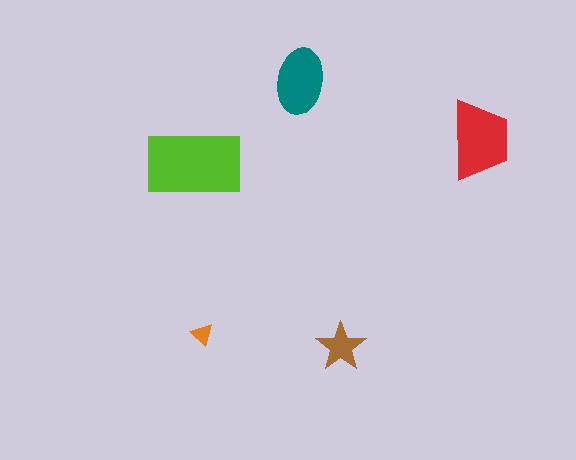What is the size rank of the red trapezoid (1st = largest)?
2nd.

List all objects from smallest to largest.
The orange triangle, the brown star, the teal ellipse, the red trapezoid, the lime rectangle.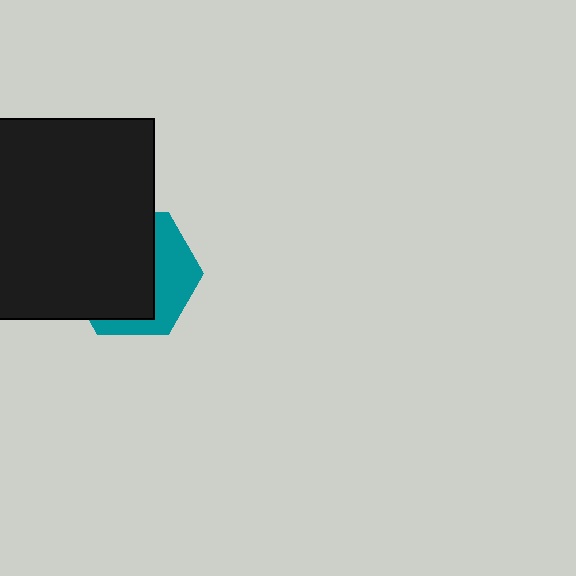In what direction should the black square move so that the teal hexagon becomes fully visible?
The black square should move toward the upper-left. That is the shortest direction to clear the overlap and leave the teal hexagon fully visible.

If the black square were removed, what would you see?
You would see the complete teal hexagon.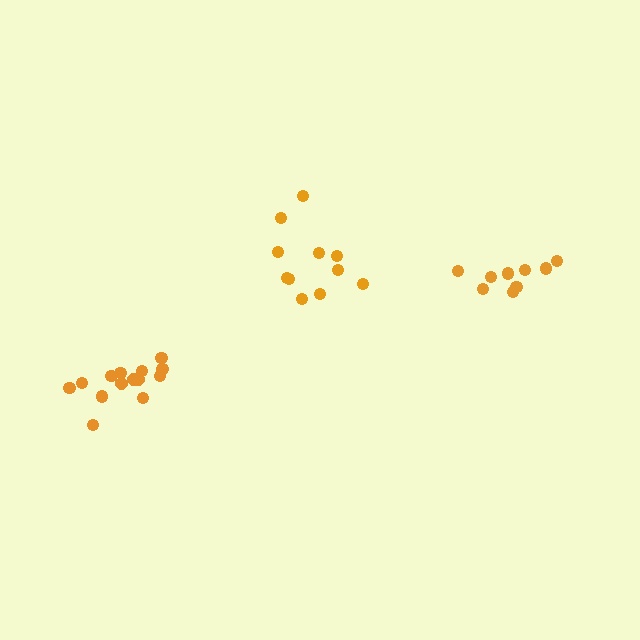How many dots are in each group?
Group 1: 14 dots, Group 2: 9 dots, Group 3: 11 dots (34 total).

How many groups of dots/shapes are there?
There are 3 groups.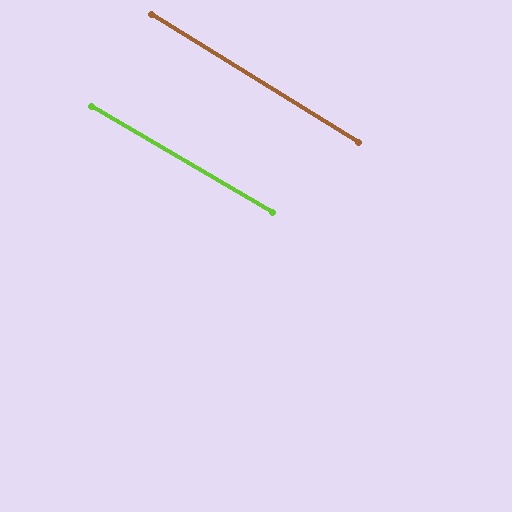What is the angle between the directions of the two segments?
Approximately 2 degrees.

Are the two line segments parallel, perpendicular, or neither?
Parallel — their directions differ by only 1.5°.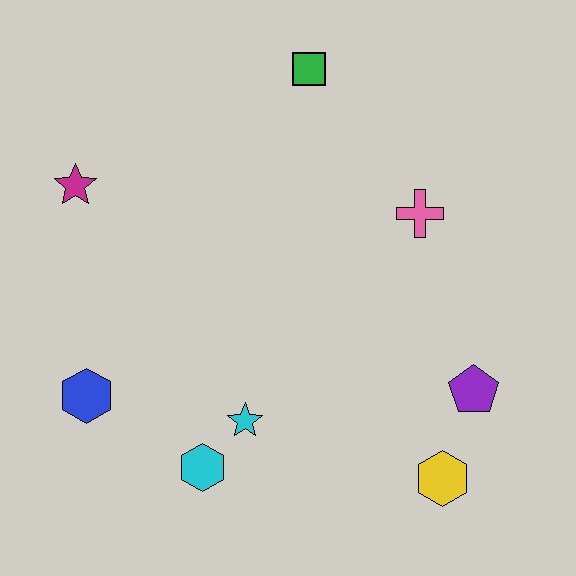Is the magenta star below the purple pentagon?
No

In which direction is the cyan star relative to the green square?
The cyan star is below the green square.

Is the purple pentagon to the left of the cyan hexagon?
No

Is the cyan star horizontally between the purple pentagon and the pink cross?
No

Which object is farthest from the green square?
The yellow hexagon is farthest from the green square.